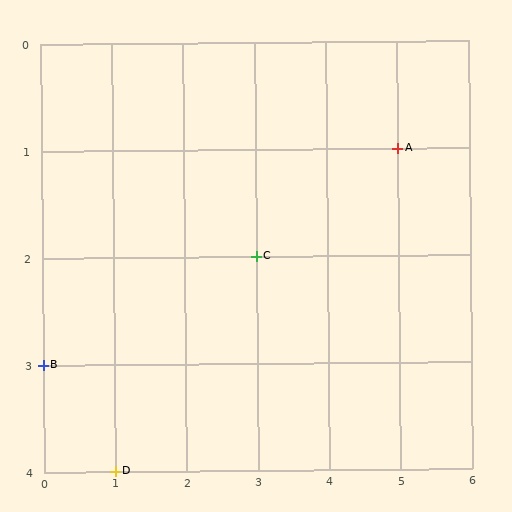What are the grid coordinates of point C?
Point C is at grid coordinates (3, 2).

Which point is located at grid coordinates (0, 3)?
Point B is at (0, 3).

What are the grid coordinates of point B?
Point B is at grid coordinates (0, 3).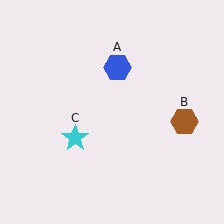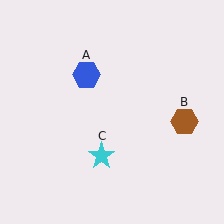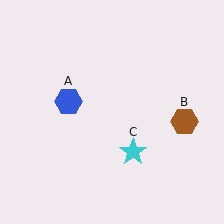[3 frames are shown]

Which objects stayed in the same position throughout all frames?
Brown hexagon (object B) remained stationary.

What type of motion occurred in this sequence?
The blue hexagon (object A), cyan star (object C) rotated counterclockwise around the center of the scene.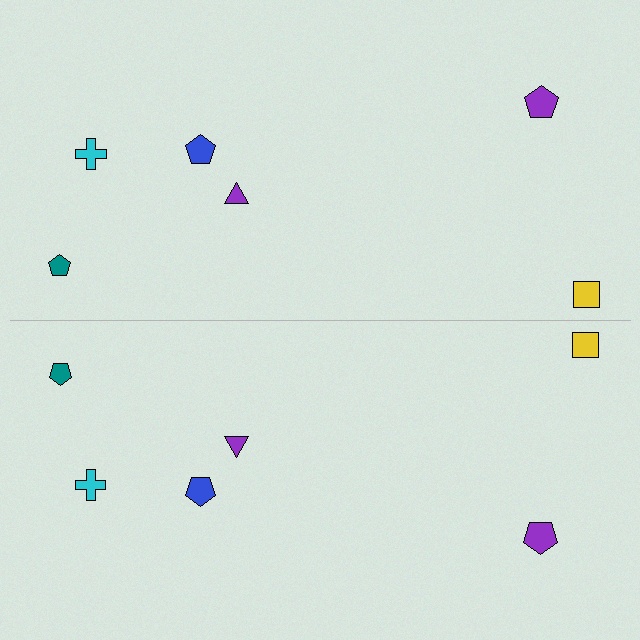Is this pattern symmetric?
Yes, this pattern has bilateral (reflection) symmetry.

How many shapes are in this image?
There are 12 shapes in this image.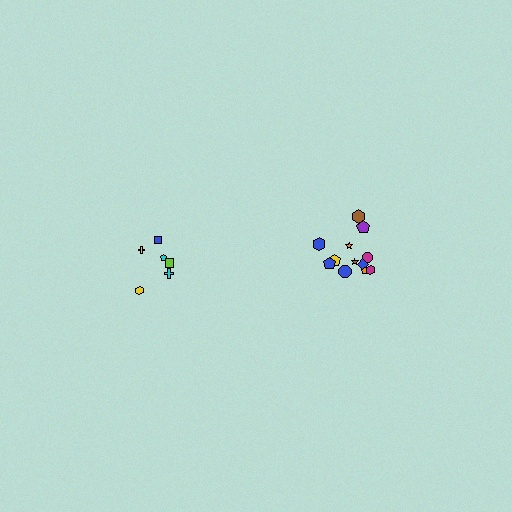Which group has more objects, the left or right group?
The right group.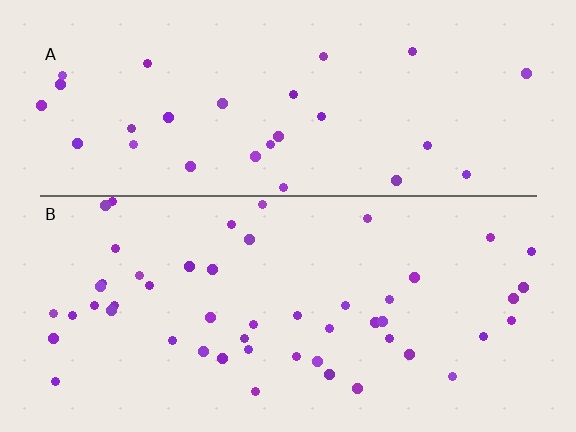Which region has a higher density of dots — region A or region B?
B (the bottom).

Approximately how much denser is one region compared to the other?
Approximately 1.7× — region B over region A.